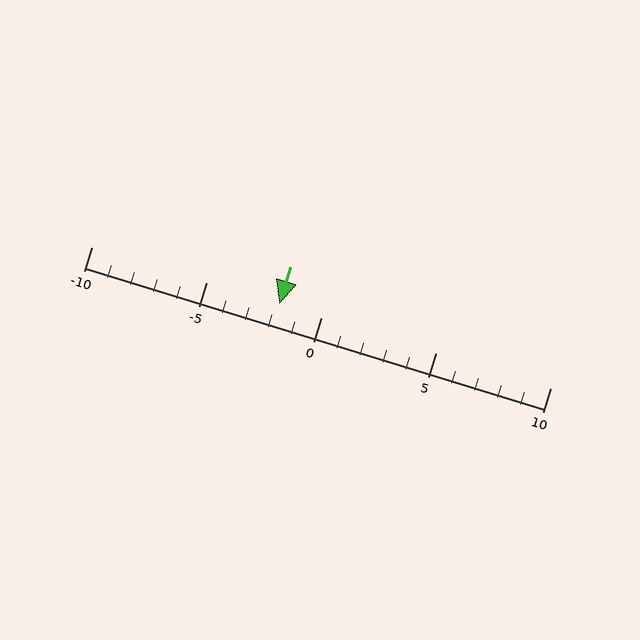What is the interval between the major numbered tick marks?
The major tick marks are spaced 5 units apart.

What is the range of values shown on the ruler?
The ruler shows values from -10 to 10.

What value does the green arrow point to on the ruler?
The green arrow points to approximately -2.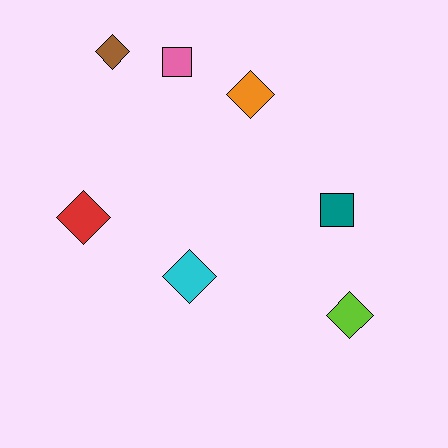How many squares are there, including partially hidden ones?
There are 2 squares.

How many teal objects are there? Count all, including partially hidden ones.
There is 1 teal object.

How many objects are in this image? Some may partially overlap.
There are 7 objects.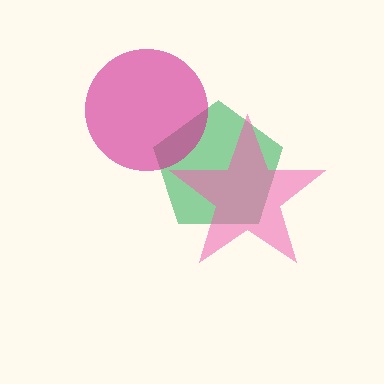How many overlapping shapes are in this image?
There are 3 overlapping shapes in the image.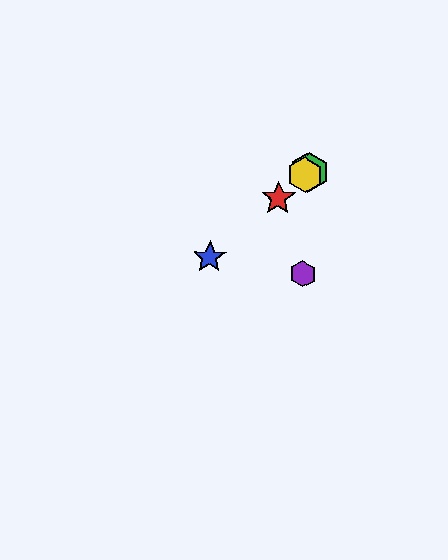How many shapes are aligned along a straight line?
4 shapes (the red star, the blue star, the green hexagon, the yellow hexagon) are aligned along a straight line.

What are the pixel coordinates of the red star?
The red star is at (278, 198).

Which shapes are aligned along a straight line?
The red star, the blue star, the green hexagon, the yellow hexagon are aligned along a straight line.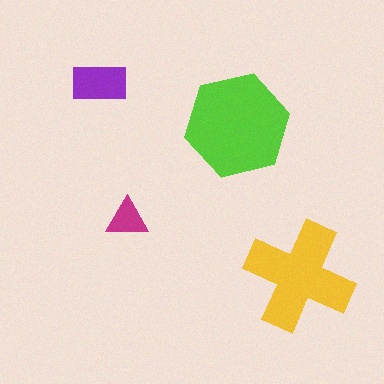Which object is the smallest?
The magenta triangle.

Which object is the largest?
The lime hexagon.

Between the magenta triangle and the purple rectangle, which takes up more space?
The purple rectangle.